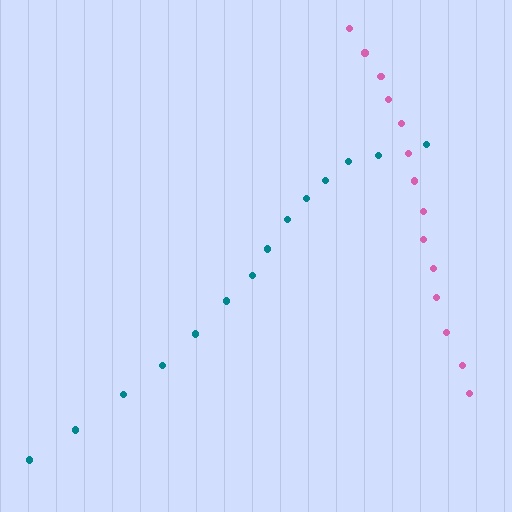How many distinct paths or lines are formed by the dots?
There are 2 distinct paths.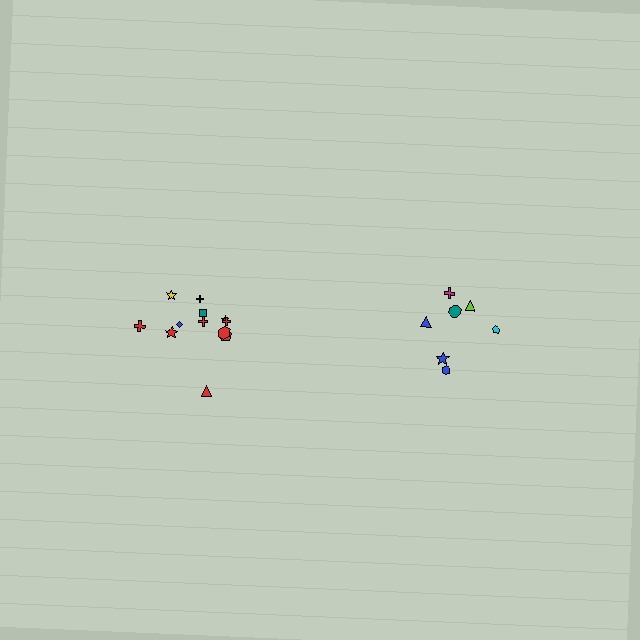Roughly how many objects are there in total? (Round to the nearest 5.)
Roughly 20 objects in total.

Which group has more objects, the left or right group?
The left group.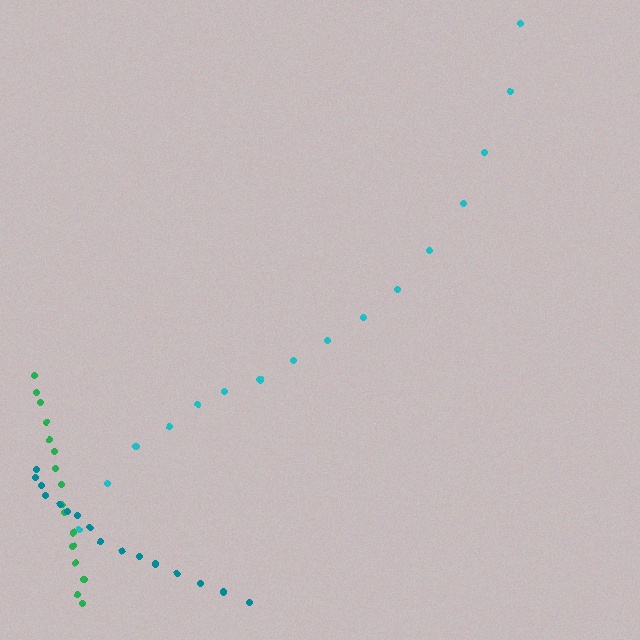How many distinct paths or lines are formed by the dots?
There are 3 distinct paths.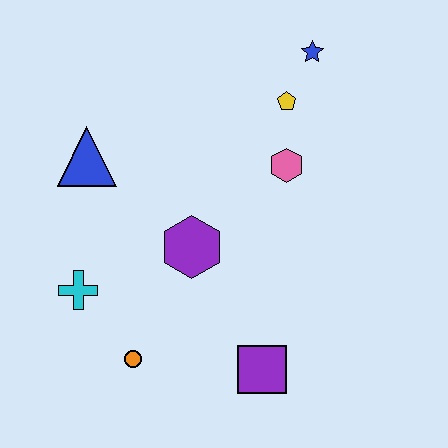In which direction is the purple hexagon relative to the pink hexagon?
The purple hexagon is to the left of the pink hexagon.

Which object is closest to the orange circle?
The cyan cross is closest to the orange circle.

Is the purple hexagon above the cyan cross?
Yes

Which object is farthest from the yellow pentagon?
The orange circle is farthest from the yellow pentagon.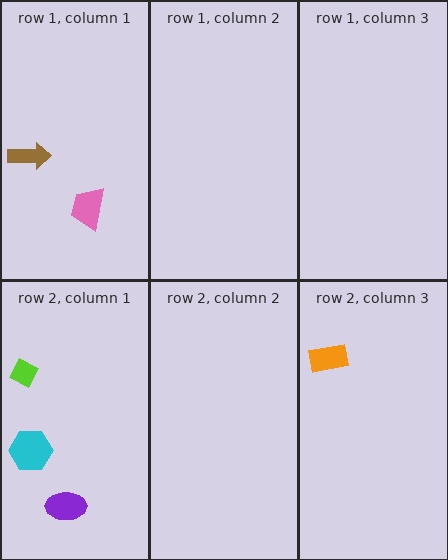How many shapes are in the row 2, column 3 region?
1.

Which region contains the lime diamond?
The row 2, column 1 region.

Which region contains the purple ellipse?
The row 2, column 1 region.